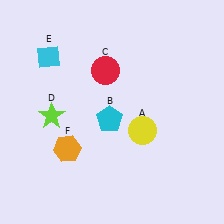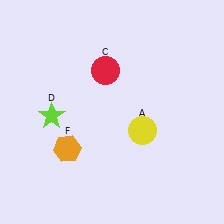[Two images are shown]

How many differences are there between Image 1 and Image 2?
There are 2 differences between the two images.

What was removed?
The cyan pentagon (B), the cyan diamond (E) were removed in Image 2.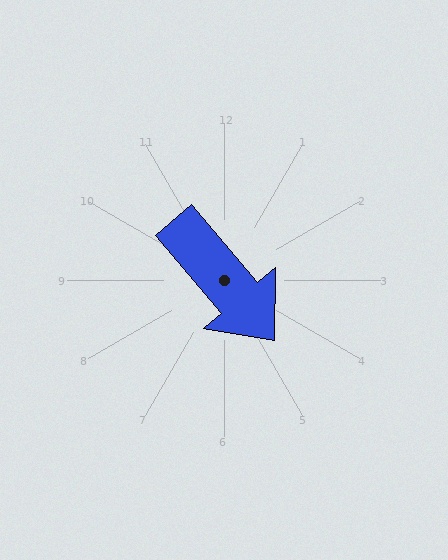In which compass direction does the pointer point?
Southeast.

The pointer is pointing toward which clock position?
Roughly 5 o'clock.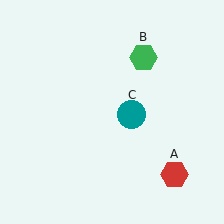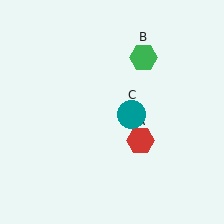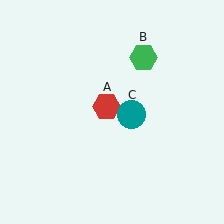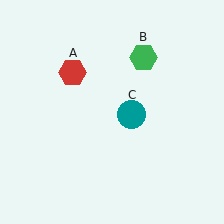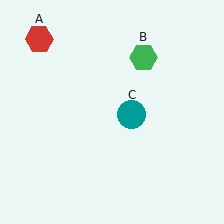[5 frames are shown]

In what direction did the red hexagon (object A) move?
The red hexagon (object A) moved up and to the left.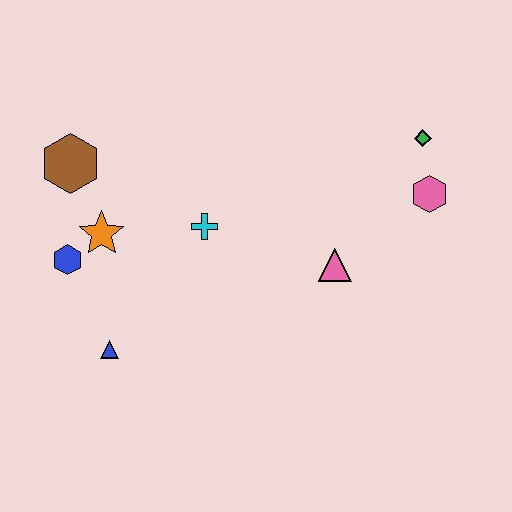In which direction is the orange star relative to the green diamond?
The orange star is to the left of the green diamond.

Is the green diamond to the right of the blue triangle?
Yes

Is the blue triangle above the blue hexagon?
No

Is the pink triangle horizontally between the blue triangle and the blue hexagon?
No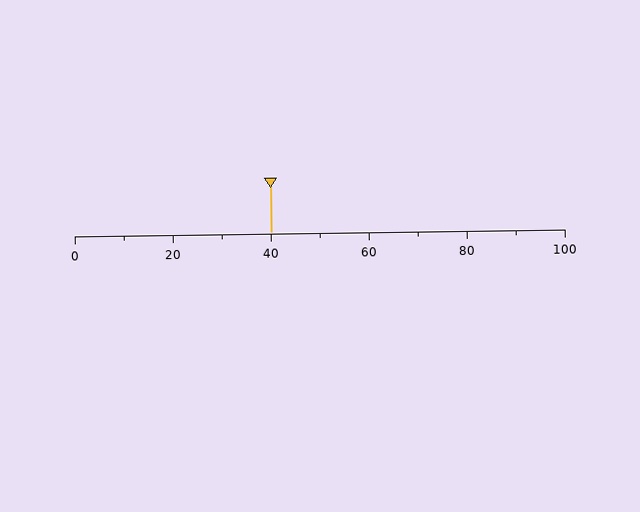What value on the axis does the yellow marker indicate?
The marker indicates approximately 40.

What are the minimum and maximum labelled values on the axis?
The axis runs from 0 to 100.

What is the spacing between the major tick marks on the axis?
The major ticks are spaced 20 apart.